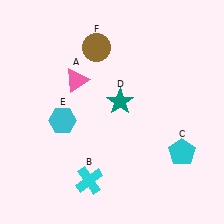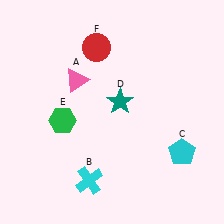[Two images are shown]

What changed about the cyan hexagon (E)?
In Image 1, E is cyan. In Image 2, it changed to green.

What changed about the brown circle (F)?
In Image 1, F is brown. In Image 2, it changed to red.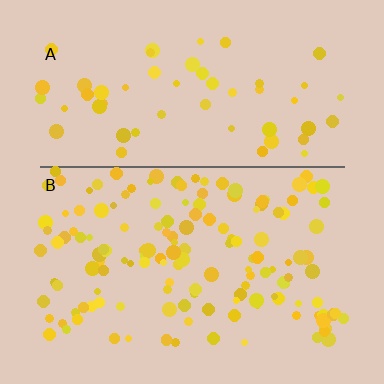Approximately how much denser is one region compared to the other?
Approximately 2.6× — region B over region A.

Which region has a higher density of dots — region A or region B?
B (the bottom).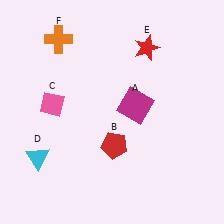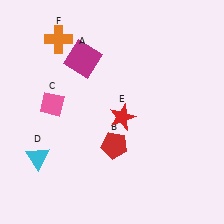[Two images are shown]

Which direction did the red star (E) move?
The red star (E) moved down.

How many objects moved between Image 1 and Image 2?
2 objects moved between the two images.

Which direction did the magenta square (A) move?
The magenta square (A) moved left.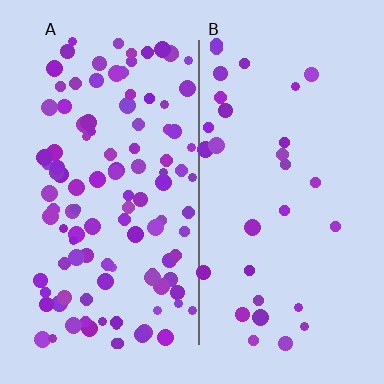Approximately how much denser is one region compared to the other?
Approximately 3.5× — region A over region B.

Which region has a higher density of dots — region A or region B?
A (the left).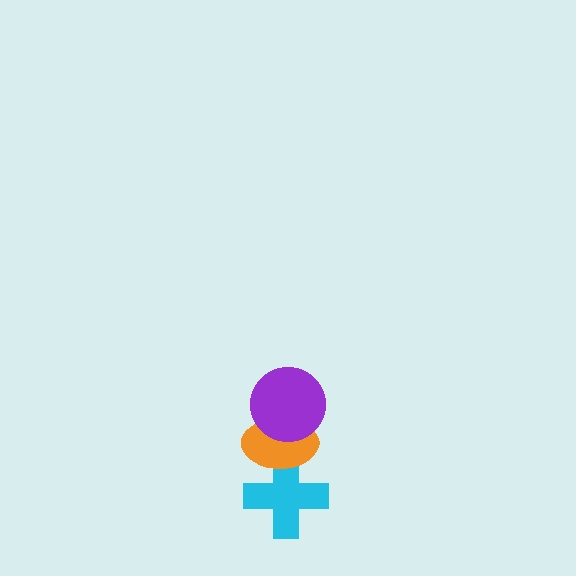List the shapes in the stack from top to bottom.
From top to bottom: the purple circle, the orange ellipse, the cyan cross.